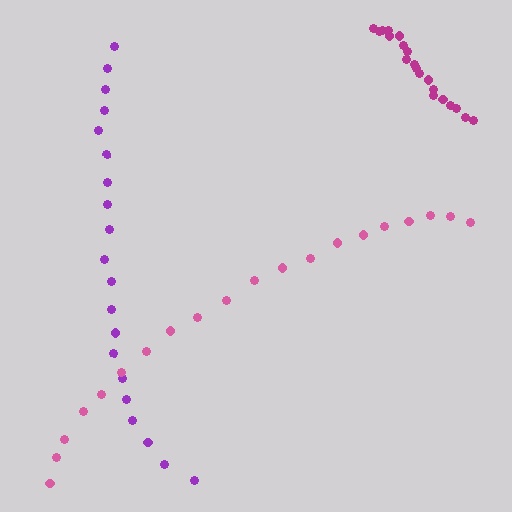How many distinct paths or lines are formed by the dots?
There are 3 distinct paths.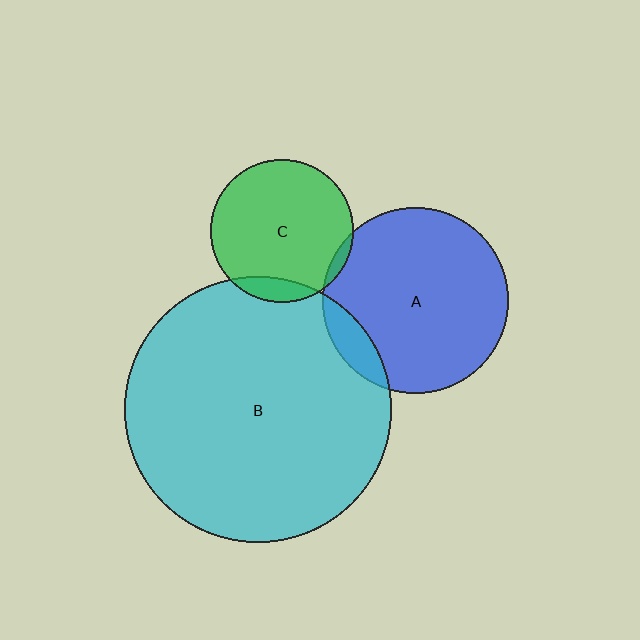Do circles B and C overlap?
Yes.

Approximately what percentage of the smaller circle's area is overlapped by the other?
Approximately 10%.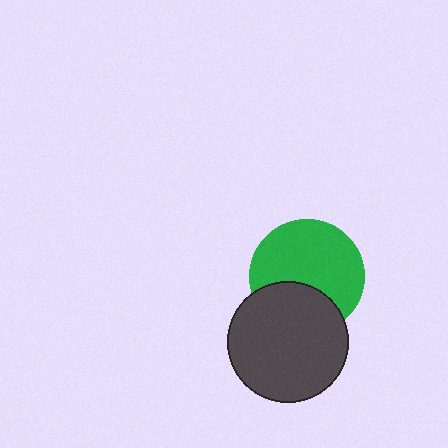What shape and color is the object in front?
The object in front is a dark gray circle.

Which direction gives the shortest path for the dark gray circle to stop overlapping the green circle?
Moving down gives the shortest separation.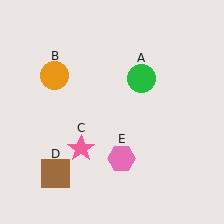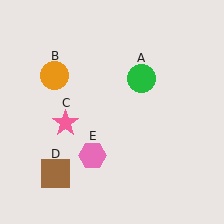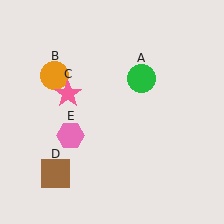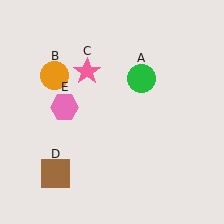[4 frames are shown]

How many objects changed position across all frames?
2 objects changed position: pink star (object C), pink hexagon (object E).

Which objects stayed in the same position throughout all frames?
Green circle (object A) and orange circle (object B) and brown square (object D) remained stationary.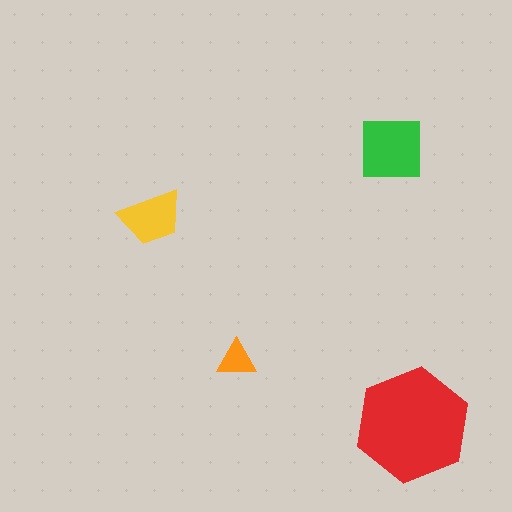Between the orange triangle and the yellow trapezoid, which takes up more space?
The yellow trapezoid.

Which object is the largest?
The red hexagon.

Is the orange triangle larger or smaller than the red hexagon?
Smaller.